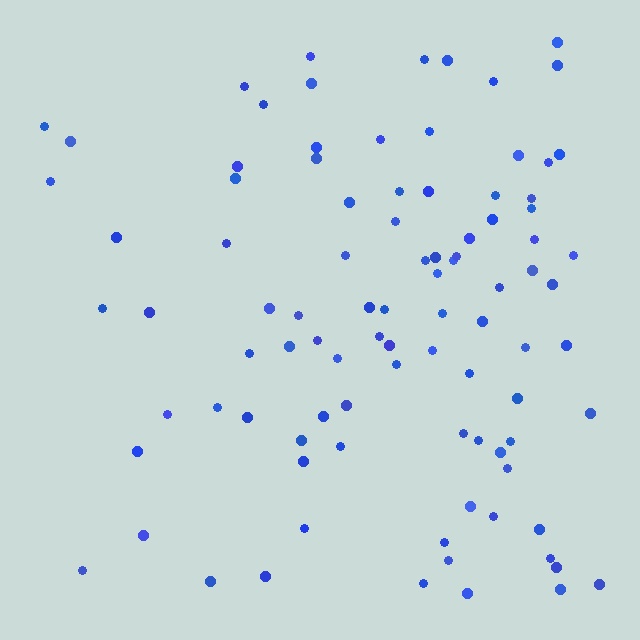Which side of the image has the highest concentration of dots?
The right.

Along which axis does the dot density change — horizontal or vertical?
Horizontal.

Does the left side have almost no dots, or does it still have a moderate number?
Still a moderate number, just noticeably fewer than the right.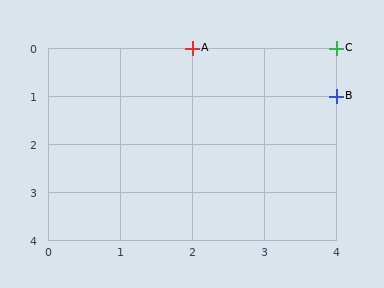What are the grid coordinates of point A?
Point A is at grid coordinates (2, 0).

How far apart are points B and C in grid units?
Points B and C are 1 row apart.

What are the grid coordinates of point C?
Point C is at grid coordinates (4, 0).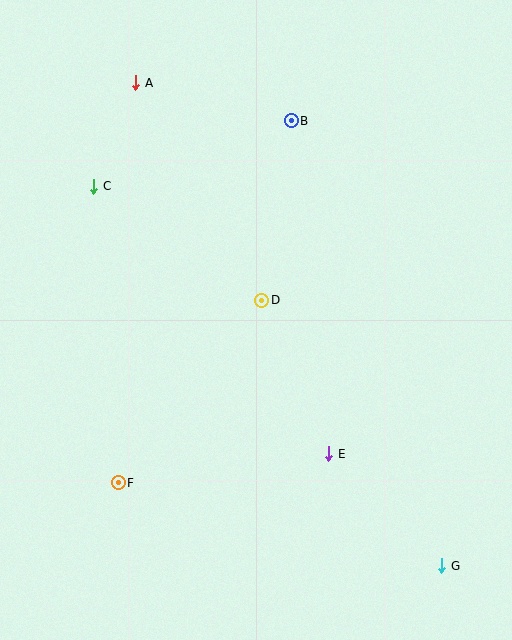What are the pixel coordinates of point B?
Point B is at (291, 121).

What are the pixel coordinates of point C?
Point C is at (94, 186).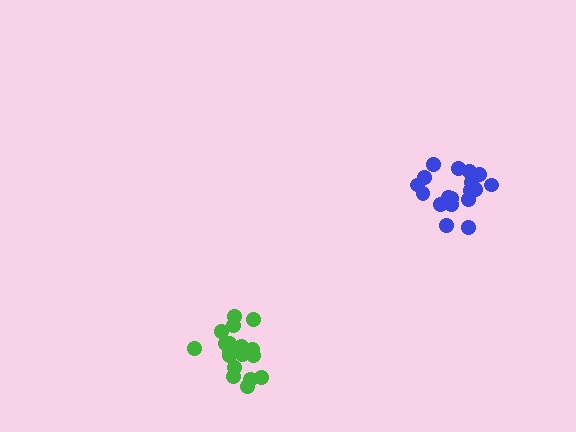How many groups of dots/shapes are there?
There are 2 groups.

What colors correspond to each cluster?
The clusters are colored: green, blue.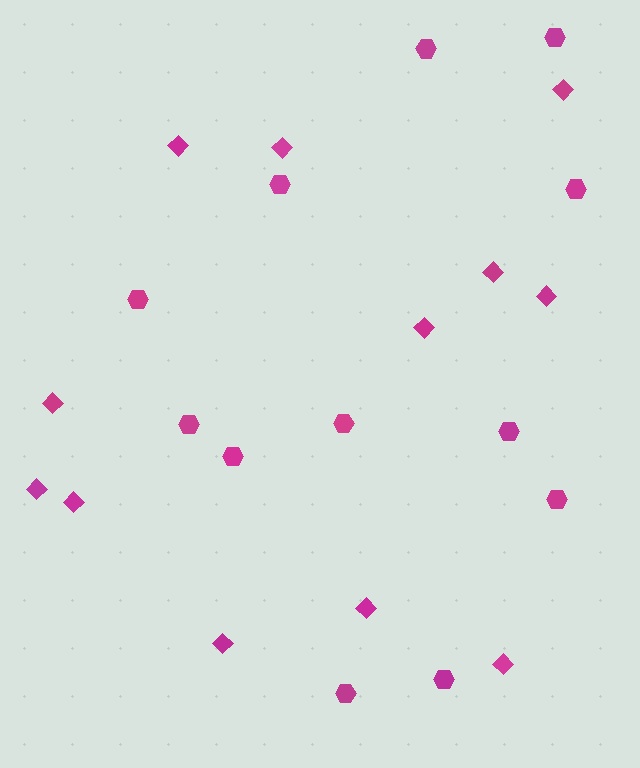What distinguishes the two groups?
There are 2 groups: one group of diamonds (12) and one group of hexagons (12).